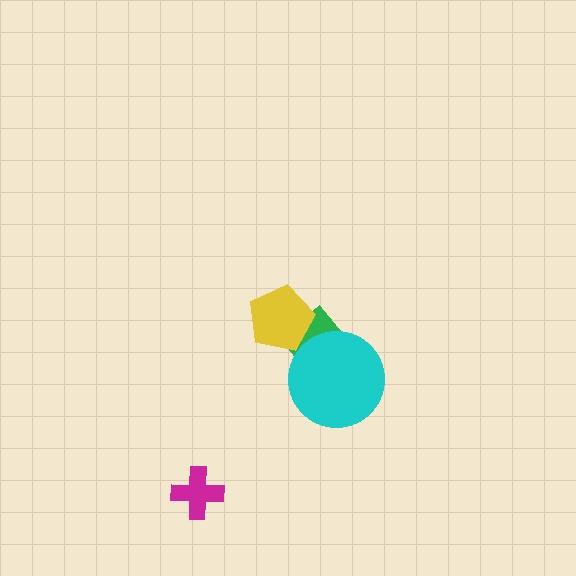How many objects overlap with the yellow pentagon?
1 object overlaps with the yellow pentagon.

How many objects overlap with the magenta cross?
0 objects overlap with the magenta cross.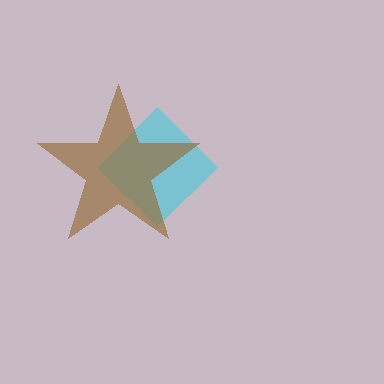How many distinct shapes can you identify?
There are 2 distinct shapes: a cyan diamond, a brown star.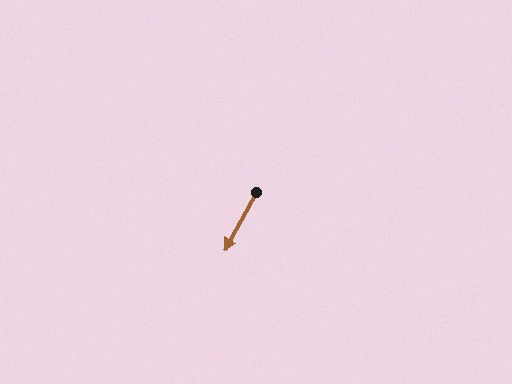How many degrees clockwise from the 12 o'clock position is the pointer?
Approximately 208 degrees.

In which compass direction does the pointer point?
Southwest.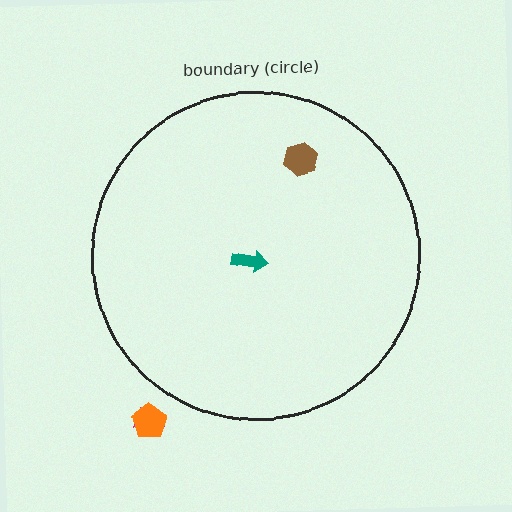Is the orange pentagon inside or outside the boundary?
Outside.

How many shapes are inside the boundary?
2 inside, 2 outside.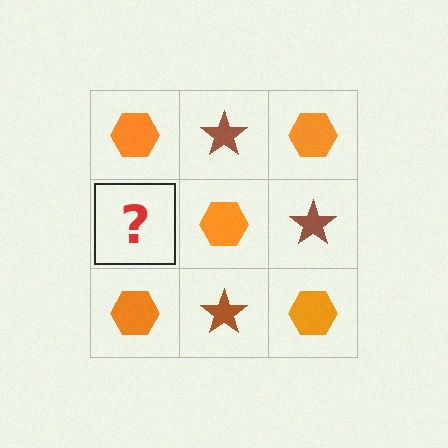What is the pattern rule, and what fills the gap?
The rule is that it alternates orange hexagon and brown star in a checkerboard pattern. The gap should be filled with a brown star.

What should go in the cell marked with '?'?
The missing cell should contain a brown star.